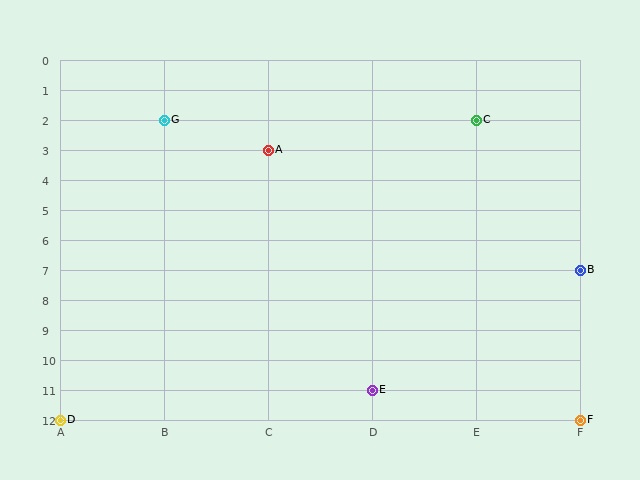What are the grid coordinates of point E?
Point E is at grid coordinates (D, 11).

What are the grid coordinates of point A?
Point A is at grid coordinates (C, 3).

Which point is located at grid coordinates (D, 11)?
Point E is at (D, 11).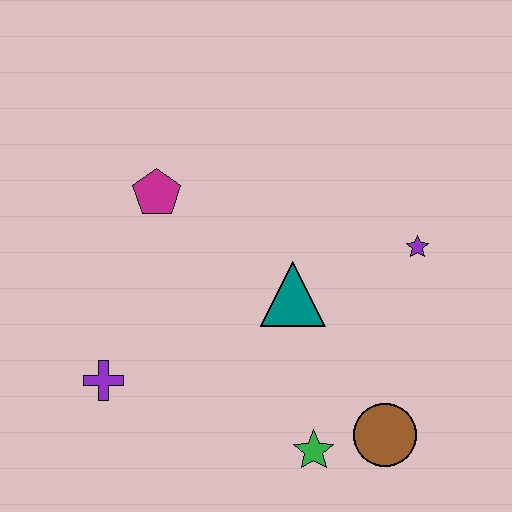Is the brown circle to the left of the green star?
No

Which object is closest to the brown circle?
The green star is closest to the brown circle.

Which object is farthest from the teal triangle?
The purple cross is farthest from the teal triangle.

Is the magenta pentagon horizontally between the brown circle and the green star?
No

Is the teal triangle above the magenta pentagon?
No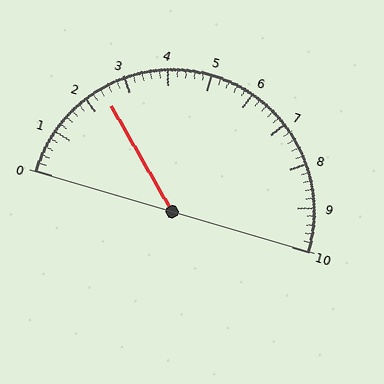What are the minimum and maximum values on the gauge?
The gauge ranges from 0 to 10.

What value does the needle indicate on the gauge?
The needle indicates approximately 2.4.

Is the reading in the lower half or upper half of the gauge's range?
The reading is in the lower half of the range (0 to 10).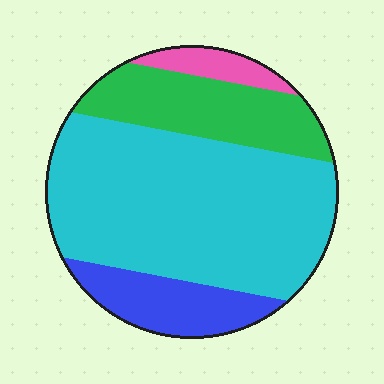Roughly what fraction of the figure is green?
Green takes up about one fifth (1/5) of the figure.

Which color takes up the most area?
Cyan, at roughly 60%.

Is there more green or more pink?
Green.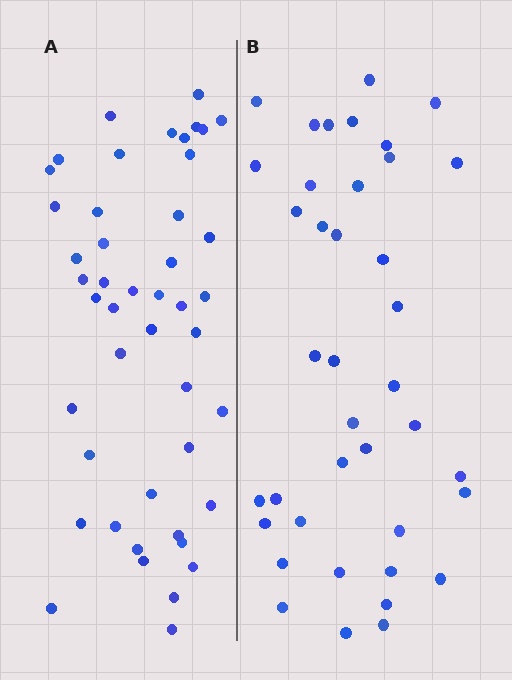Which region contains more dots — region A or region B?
Region A (the left region) has more dots.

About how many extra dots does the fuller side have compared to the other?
Region A has roughly 8 or so more dots than region B.